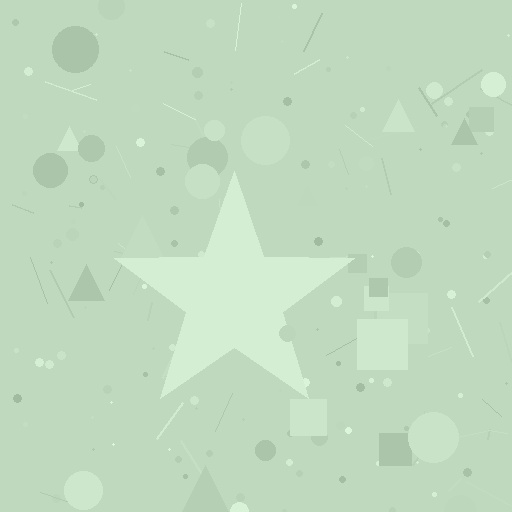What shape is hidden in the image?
A star is hidden in the image.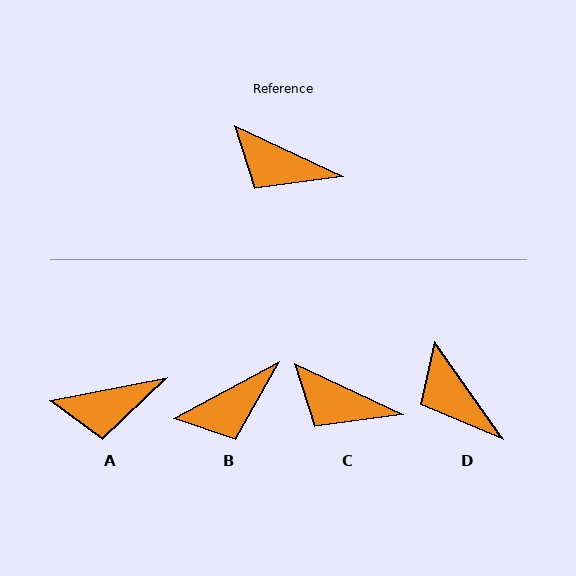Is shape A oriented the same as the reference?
No, it is off by about 36 degrees.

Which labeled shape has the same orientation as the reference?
C.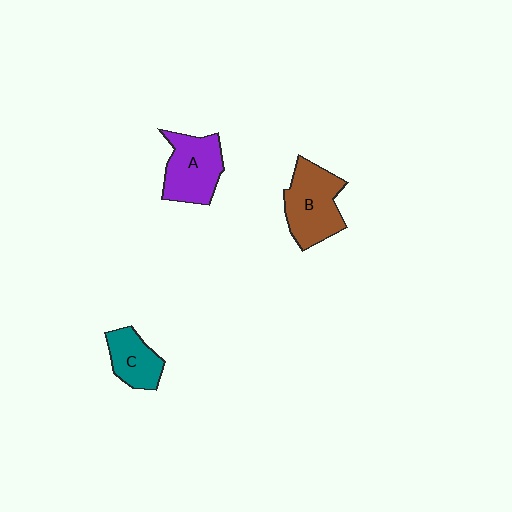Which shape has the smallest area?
Shape C (teal).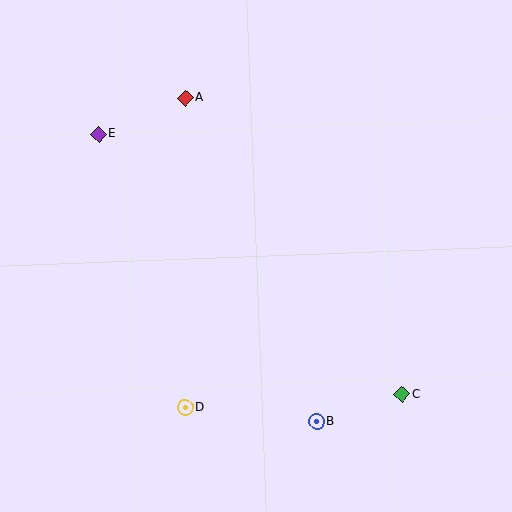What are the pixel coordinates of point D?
Point D is at (185, 407).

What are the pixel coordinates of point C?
Point C is at (402, 394).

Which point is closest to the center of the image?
Point D at (185, 407) is closest to the center.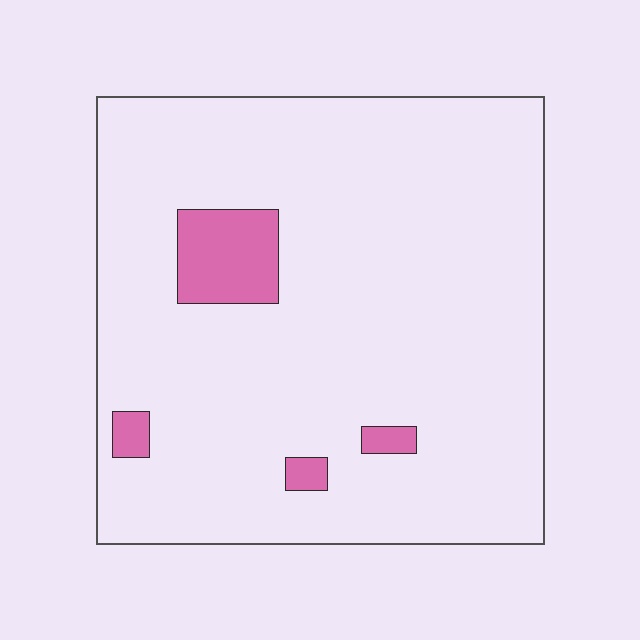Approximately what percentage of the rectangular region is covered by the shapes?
Approximately 5%.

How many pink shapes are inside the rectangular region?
4.